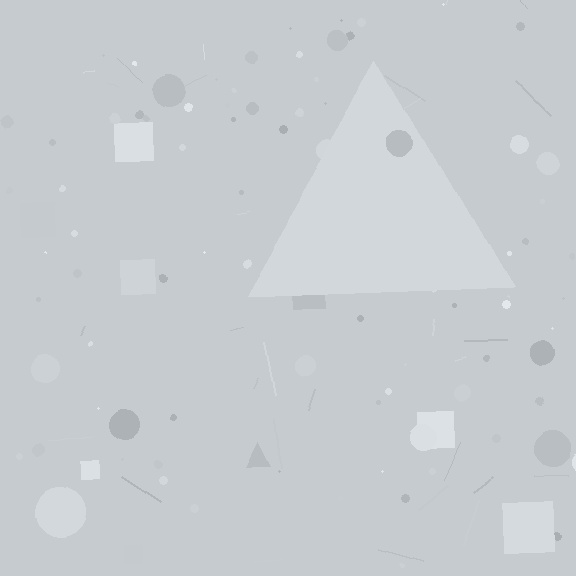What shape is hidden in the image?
A triangle is hidden in the image.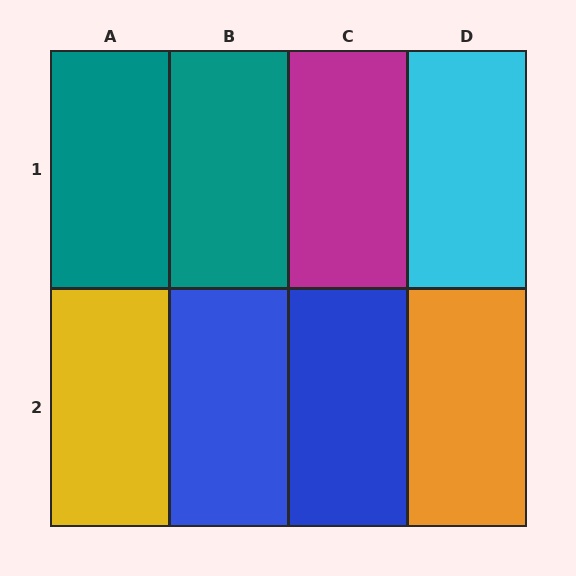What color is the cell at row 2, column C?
Blue.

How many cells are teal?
2 cells are teal.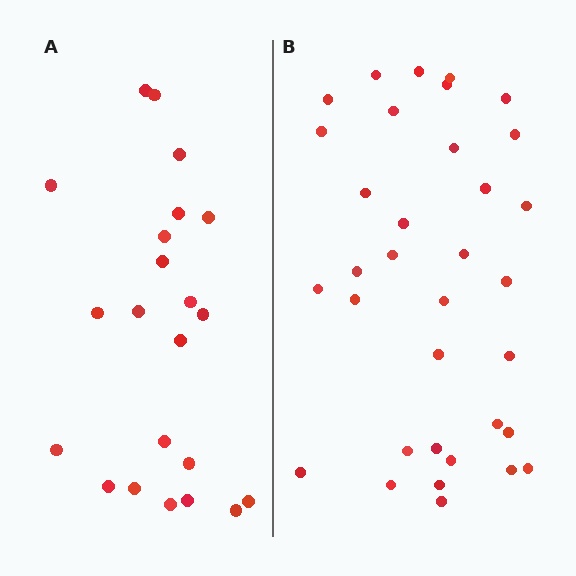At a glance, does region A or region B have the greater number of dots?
Region B (the right region) has more dots.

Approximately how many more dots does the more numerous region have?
Region B has roughly 12 or so more dots than region A.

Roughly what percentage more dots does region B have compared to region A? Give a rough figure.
About 55% more.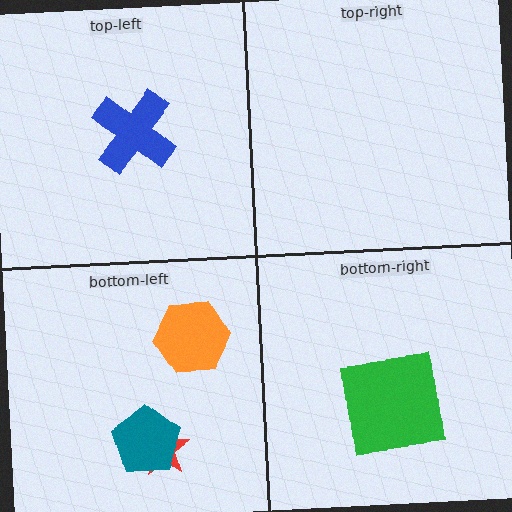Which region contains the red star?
The bottom-left region.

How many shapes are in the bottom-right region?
1.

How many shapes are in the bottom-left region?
3.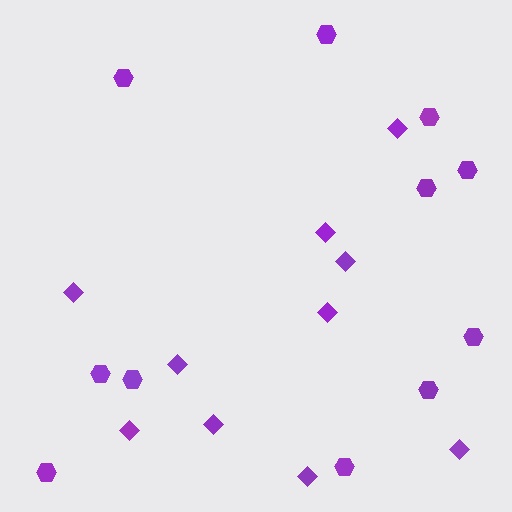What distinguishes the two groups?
There are 2 groups: one group of diamonds (10) and one group of hexagons (11).